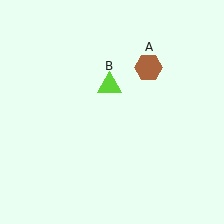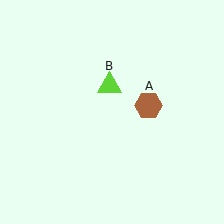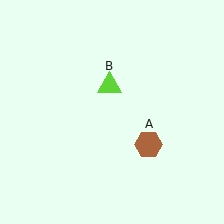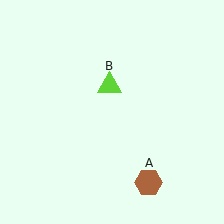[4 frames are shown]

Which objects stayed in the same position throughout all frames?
Lime triangle (object B) remained stationary.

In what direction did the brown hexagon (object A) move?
The brown hexagon (object A) moved down.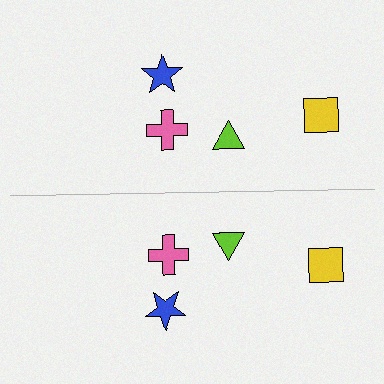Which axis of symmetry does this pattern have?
The pattern has a horizontal axis of symmetry running through the center of the image.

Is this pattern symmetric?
Yes, this pattern has bilateral (reflection) symmetry.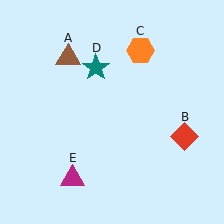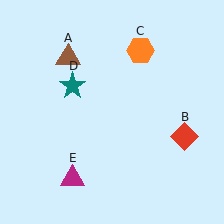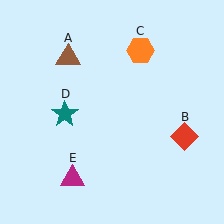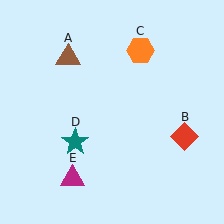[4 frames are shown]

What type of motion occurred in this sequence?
The teal star (object D) rotated counterclockwise around the center of the scene.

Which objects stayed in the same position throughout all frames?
Brown triangle (object A) and red diamond (object B) and orange hexagon (object C) and magenta triangle (object E) remained stationary.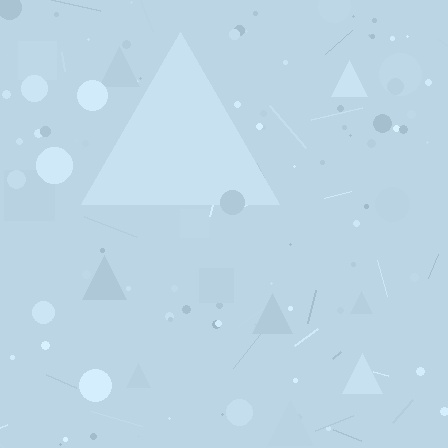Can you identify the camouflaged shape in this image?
The camouflaged shape is a triangle.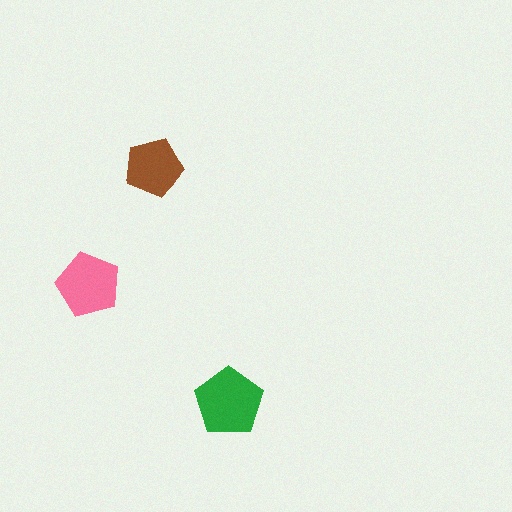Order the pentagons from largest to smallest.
the green one, the pink one, the brown one.